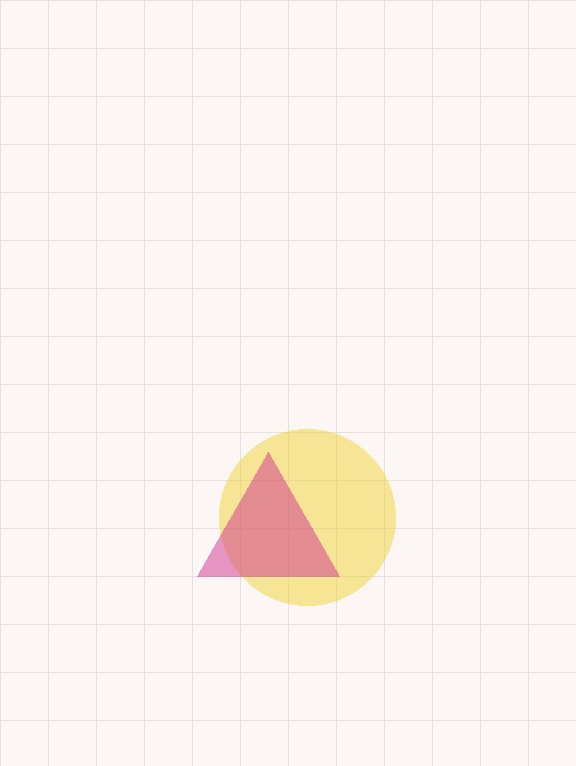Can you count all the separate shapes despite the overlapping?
Yes, there are 2 separate shapes.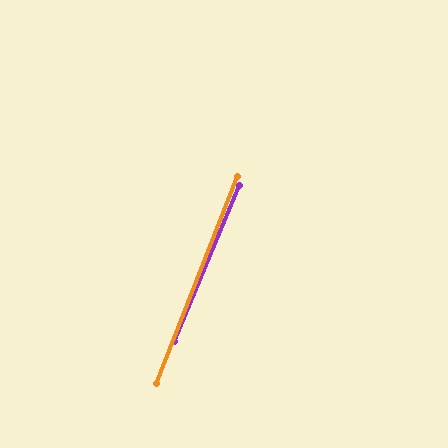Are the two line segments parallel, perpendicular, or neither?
Parallel — their directions differ by only 1.1°.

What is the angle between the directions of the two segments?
Approximately 1 degree.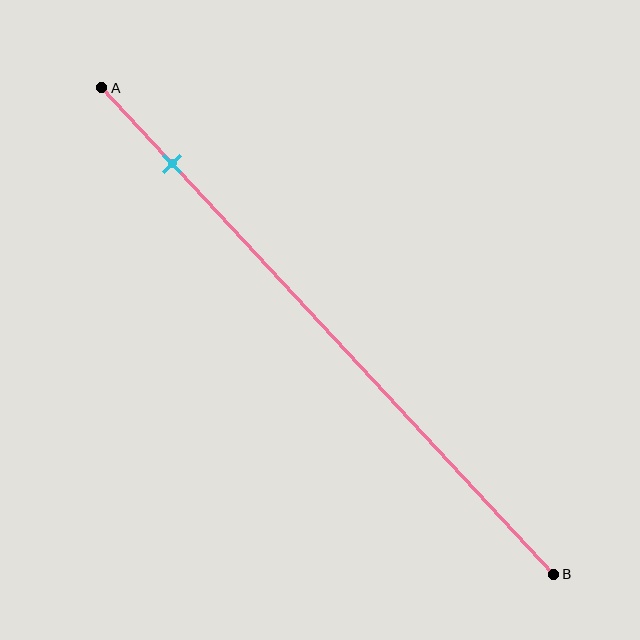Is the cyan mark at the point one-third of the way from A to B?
No, the mark is at about 15% from A, not at the 33% one-third point.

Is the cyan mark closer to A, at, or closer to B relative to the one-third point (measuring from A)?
The cyan mark is closer to point A than the one-third point of segment AB.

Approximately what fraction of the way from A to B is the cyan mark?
The cyan mark is approximately 15% of the way from A to B.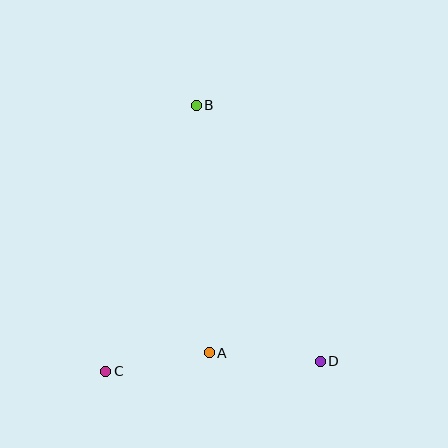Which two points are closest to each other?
Points A and C are closest to each other.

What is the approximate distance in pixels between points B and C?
The distance between B and C is approximately 281 pixels.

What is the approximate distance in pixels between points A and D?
The distance between A and D is approximately 111 pixels.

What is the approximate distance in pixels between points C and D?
The distance between C and D is approximately 215 pixels.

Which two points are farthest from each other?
Points B and D are farthest from each other.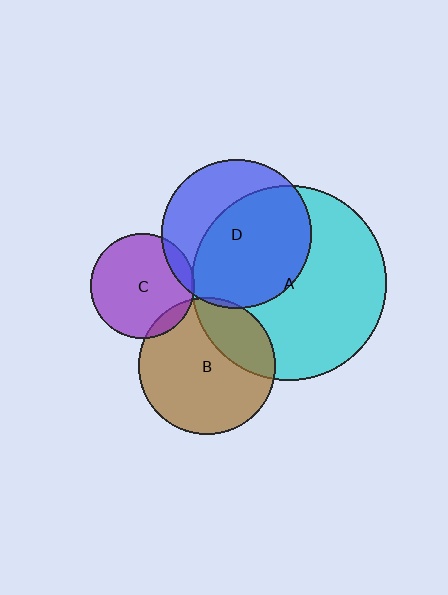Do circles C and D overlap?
Yes.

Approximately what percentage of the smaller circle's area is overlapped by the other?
Approximately 10%.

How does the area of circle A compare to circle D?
Approximately 1.7 times.